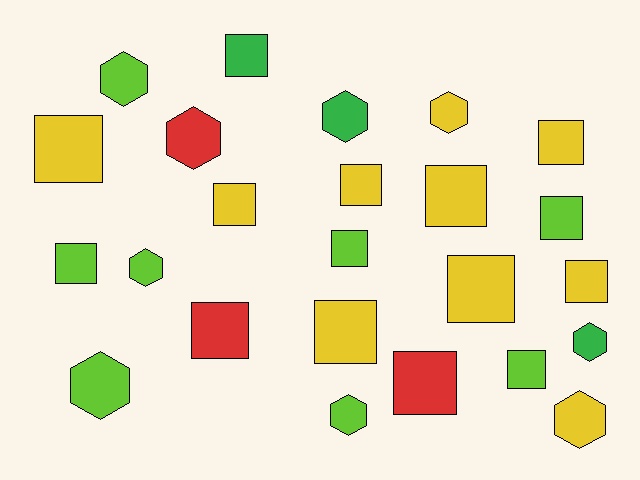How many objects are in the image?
There are 24 objects.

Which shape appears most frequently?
Square, with 15 objects.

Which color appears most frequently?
Yellow, with 10 objects.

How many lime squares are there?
There are 4 lime squares.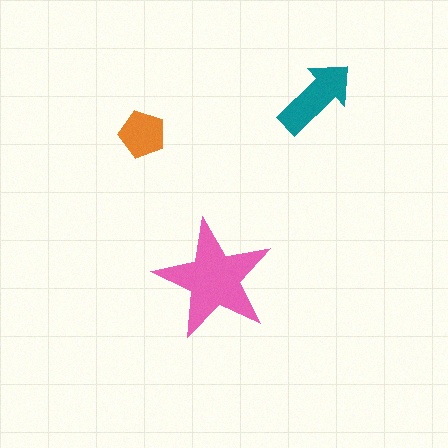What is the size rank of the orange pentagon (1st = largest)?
3rd.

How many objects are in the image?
There are 3 objects in the image.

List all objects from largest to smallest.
The pink star, the teal arrow, the orange pentagon.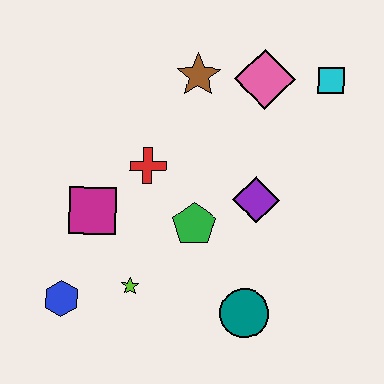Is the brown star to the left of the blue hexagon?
No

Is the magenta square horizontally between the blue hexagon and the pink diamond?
Yes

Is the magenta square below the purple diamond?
Yes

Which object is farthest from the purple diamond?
The blue hexagon is farthest from the purple diamond.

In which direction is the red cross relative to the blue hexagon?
The red cross is above the blue hexagon.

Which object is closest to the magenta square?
The red cross is closest to the magenta square.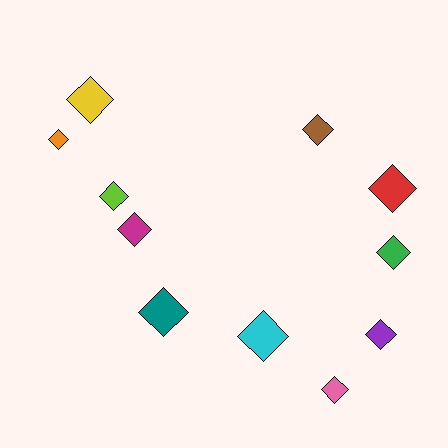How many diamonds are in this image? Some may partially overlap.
There are 11 diamonds.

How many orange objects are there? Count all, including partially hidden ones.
There is 1 orange object.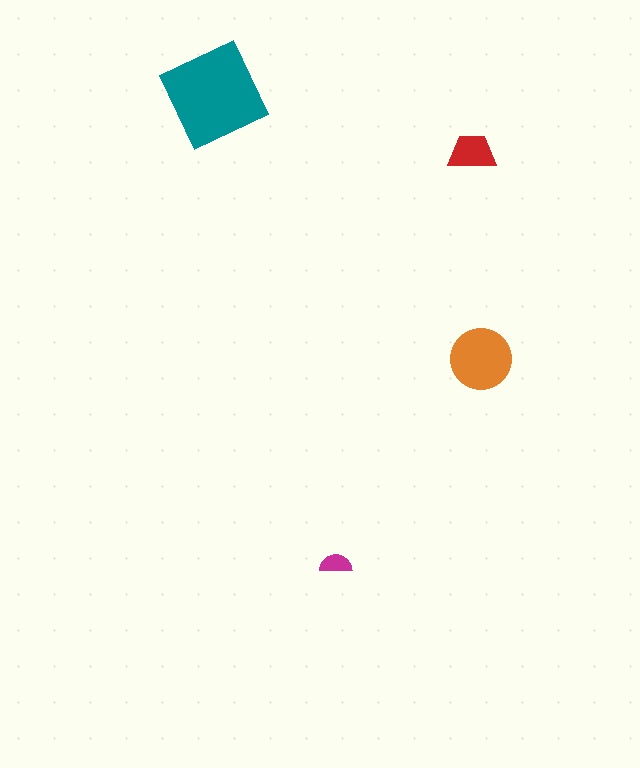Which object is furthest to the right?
The orange circle is rightmost.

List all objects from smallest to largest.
The magenta semicircle, the red trapezoid, the orange circle, the teal square.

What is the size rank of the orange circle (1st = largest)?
2nd.